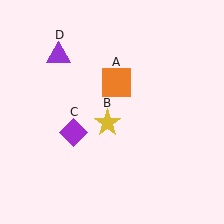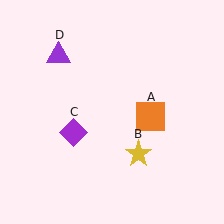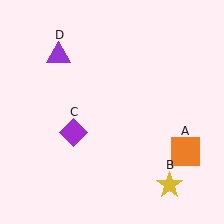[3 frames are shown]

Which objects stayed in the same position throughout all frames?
Purple diamond (object C) and purple triangle (object D) remained stationary.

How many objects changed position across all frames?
2 objects changed position: orange square (object A), yellow star (object B).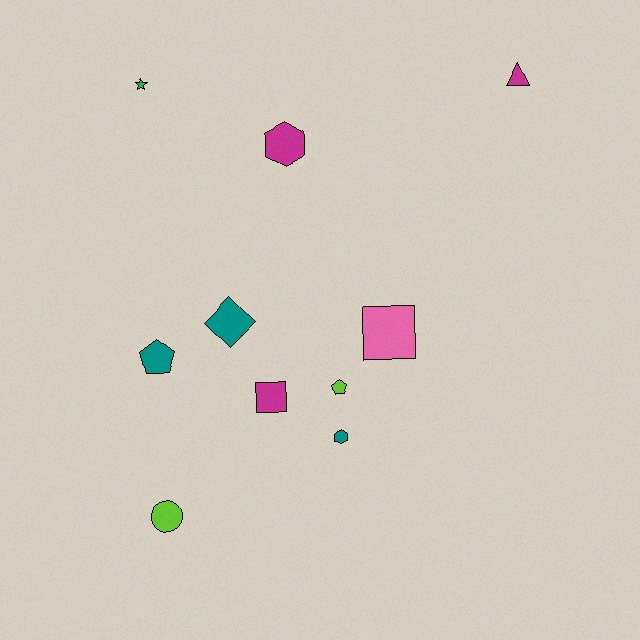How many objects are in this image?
There are 10 objects.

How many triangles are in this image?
There is 1 triangle.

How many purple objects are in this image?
There are no purple objects.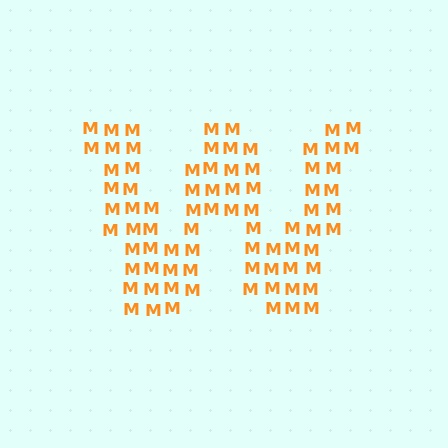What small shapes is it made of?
It is made of small letter M's.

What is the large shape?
The large shape is the letter W.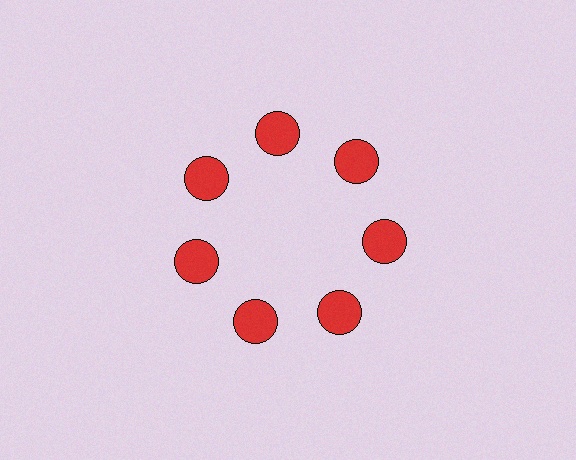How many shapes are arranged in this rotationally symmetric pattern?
There are 7 shapes, arranged in 7 groups of 1.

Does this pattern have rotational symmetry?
Yes, this pattern has 7-fold rotational symmetry. It looks the same after rotating 51 degrees around the center.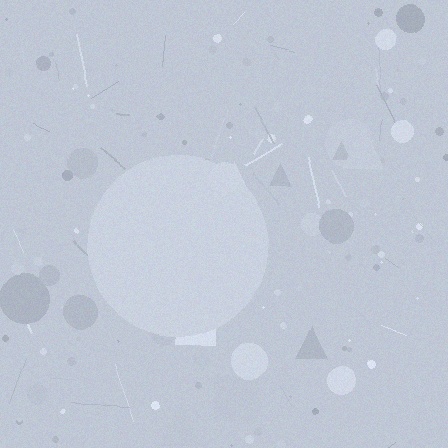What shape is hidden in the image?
A circle is hidden in the image.